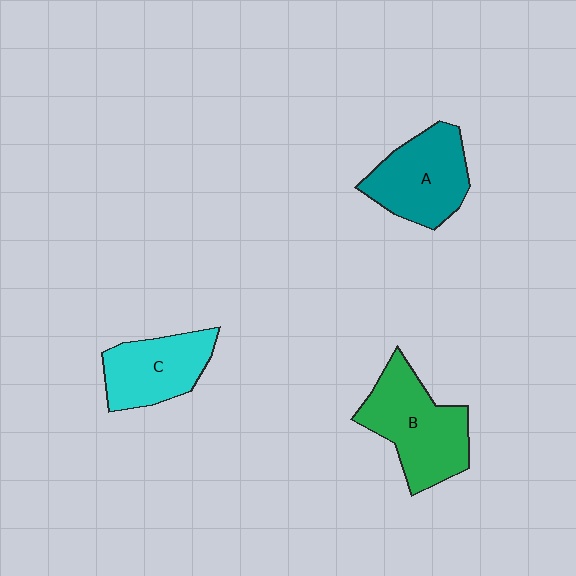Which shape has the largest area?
Shape B (green).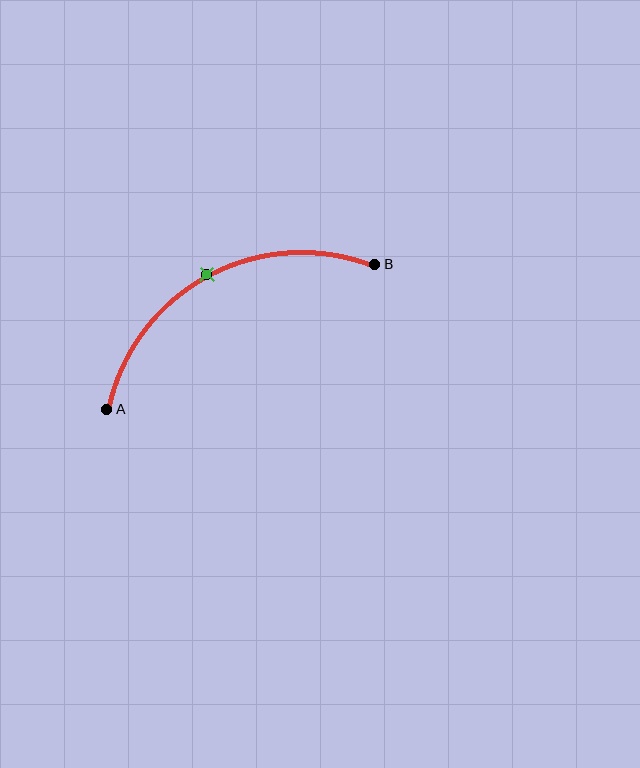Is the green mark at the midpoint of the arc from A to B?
Yes. The green mark lies on the arc at equal arc-length from both A and B — it is the arc midpoint.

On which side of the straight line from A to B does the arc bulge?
The arc bulges above the straight line connecting A and B.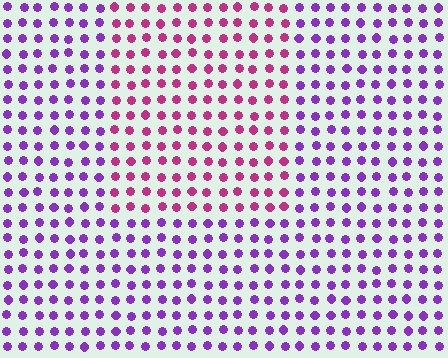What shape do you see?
I see a rectangle.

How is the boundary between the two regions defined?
The boundary is defined purely by a slight shift in hue (about 47 degrees). Spacing, size, and orientation are identical on both sides.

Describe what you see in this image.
The image is filled with small purple elements in a uniform arrangement. A rectangle-shaped region is visible where the elements are tinted to a slightly different hue, forming a subtle color boundary.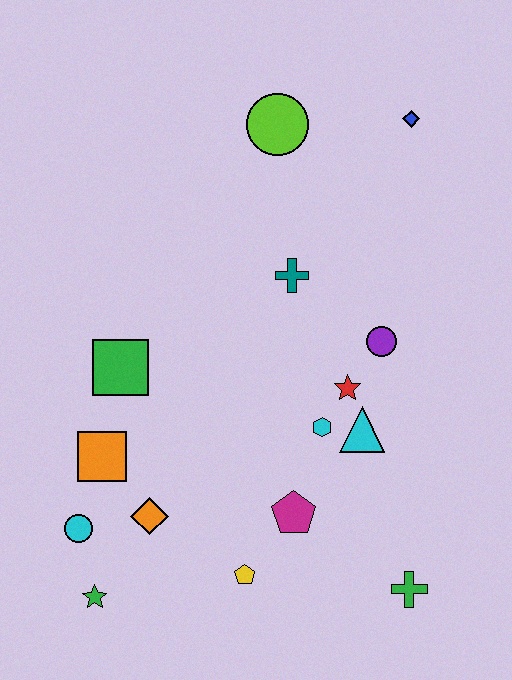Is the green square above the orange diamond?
Yes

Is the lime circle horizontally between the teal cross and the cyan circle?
Yes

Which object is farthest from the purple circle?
The green star is farthest from the purple circle.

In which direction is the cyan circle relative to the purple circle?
The cyan circle is to the left of the purple circle.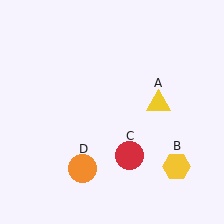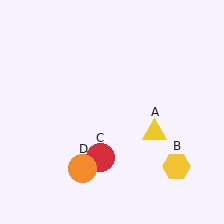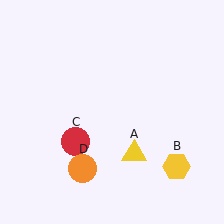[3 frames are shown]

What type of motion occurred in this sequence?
The yellow triangle (object A), red circle (object C) rotated clockwise around the center of the scene.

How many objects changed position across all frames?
2 objects changed position: yellow triangle (object A), red circle (object C).